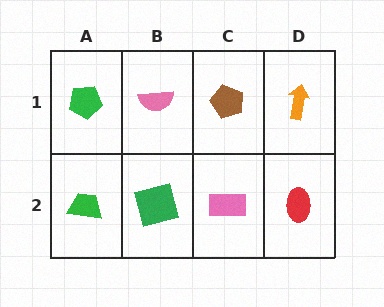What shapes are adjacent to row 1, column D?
A red ellipse (row 2, column D), a brown pentagon (row 1, column C).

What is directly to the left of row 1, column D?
A brown pentagon.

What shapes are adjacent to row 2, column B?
A pink semicircle (row 1, column B), a green trapezoid (row 2, column A), a pink rectangle (row 2, column C).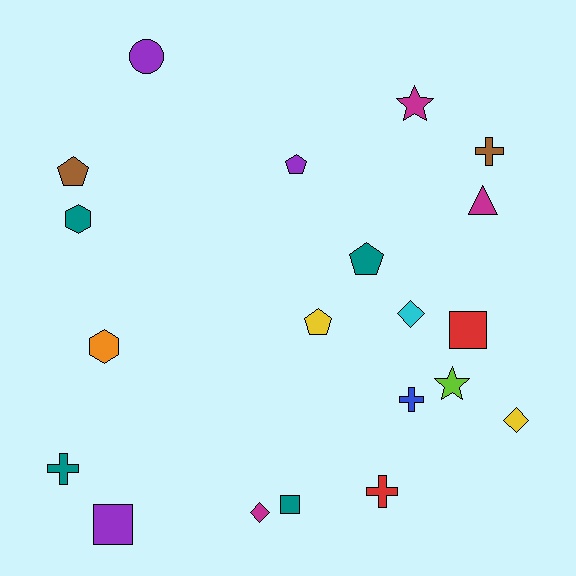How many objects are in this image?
There are 20 objects.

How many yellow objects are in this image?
There are 2 yellow objects.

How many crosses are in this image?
There are 4 crosses.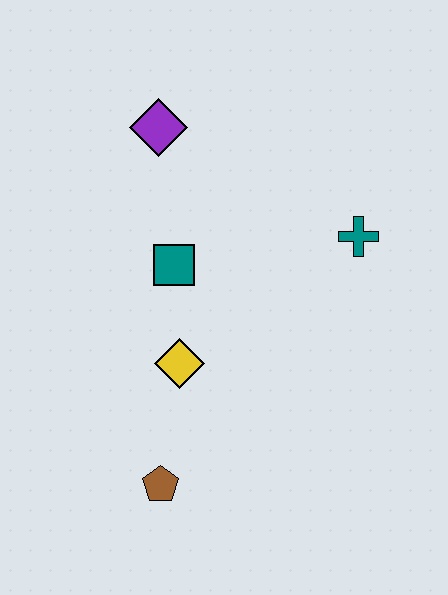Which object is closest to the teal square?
The yellow diamond is closest to the teal square.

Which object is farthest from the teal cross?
The brown pentagon is farthest from the teal cross.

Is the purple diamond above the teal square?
Yes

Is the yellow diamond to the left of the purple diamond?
No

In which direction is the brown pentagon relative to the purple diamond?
The brown pentagon is below the purple diamond.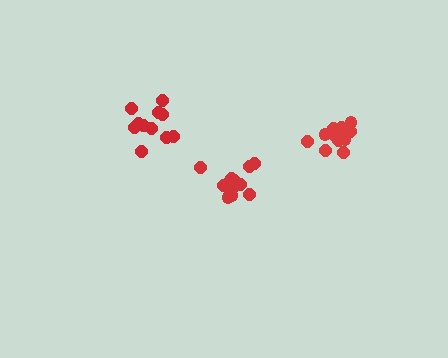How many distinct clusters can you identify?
There are 3 distinct clusters.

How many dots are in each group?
Group 1: 12 dots, Group 2: 12 dots, Group 3: 13 dots (37 total).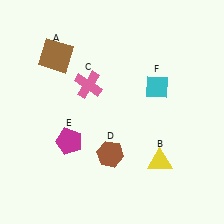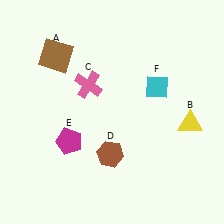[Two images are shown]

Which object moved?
The yellow triangle (B) moved up.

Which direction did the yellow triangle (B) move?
The yellow triangle (B) moved up.